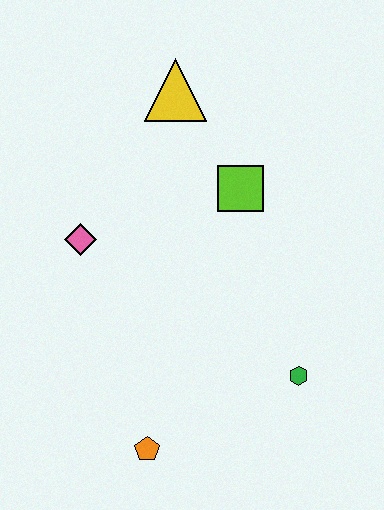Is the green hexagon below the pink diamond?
Yes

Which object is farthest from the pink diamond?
The green hexagon is farthest from the pink diamond.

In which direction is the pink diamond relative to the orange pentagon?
The pink diamond is above the orange pentagon.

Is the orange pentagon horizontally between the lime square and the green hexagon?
No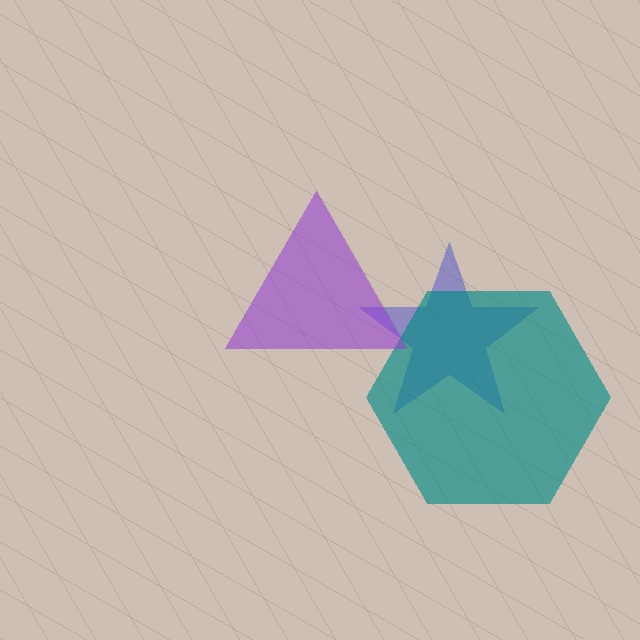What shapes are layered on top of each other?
The layered shapes are: a blue star, a teal hexagon, a purple triangle.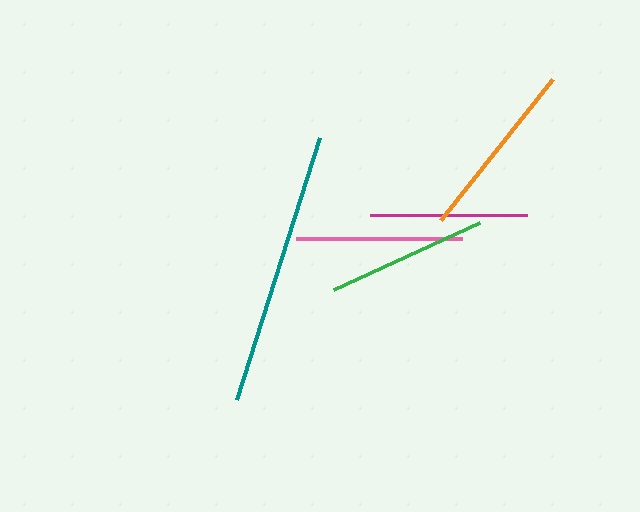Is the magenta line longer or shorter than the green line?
The green line is longer than the magenta line.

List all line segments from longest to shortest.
From longest to shortest: teal, orange, pink, green, magenta.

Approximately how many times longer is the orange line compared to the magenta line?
The orange line is approximately 1.1 times the length of the magenta line.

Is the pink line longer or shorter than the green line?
The pink line is longer than the green line.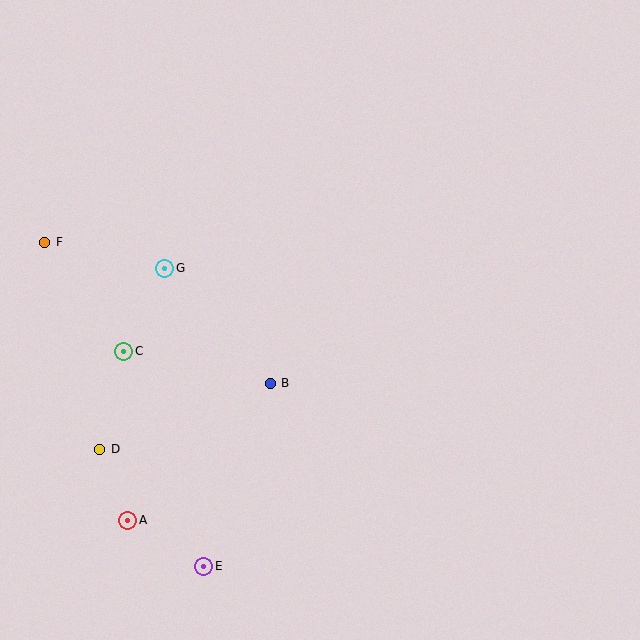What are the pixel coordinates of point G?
Point G is at (165, 268).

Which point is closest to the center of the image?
Point B at (270, 383) is closest to the center.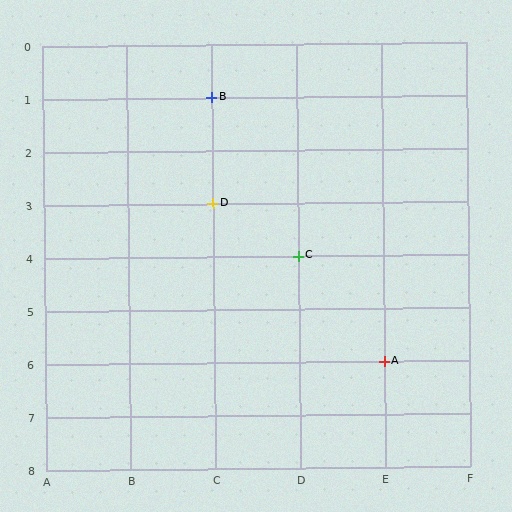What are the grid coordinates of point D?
Point D is at grid coordinates (C, 3).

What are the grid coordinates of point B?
Point B is at grid coordinates (C, 1).